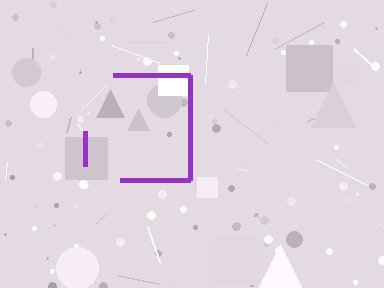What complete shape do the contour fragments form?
The contour fragments form a square.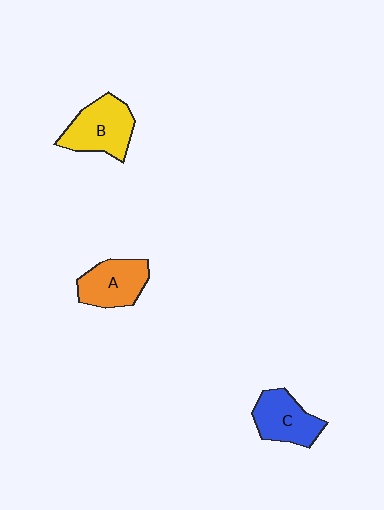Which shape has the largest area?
Shape B (yellow).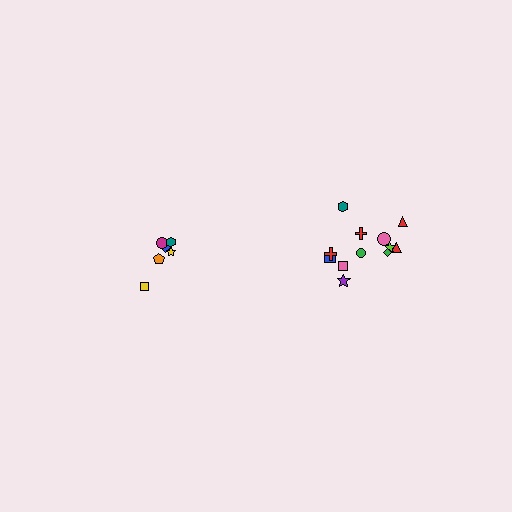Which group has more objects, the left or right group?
The right group.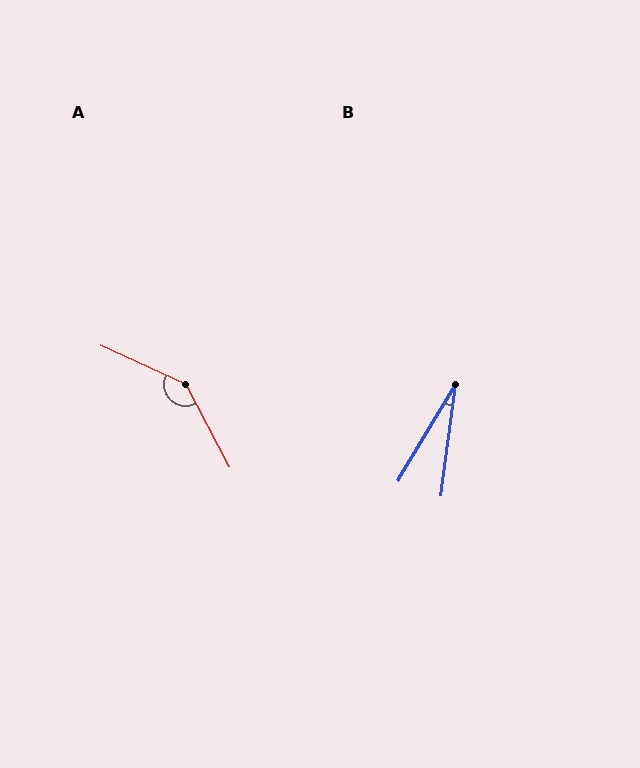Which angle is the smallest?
B, at approximately 23 degrees.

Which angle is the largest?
A, at approximately 142 degrees.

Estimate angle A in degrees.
Approximately 142 degrees.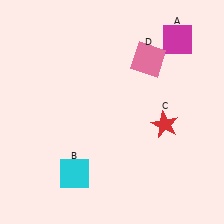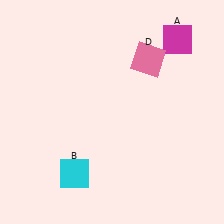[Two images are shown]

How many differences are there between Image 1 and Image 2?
There is 1 difference between the two images.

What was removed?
The red star (C) was removed in Image 2.